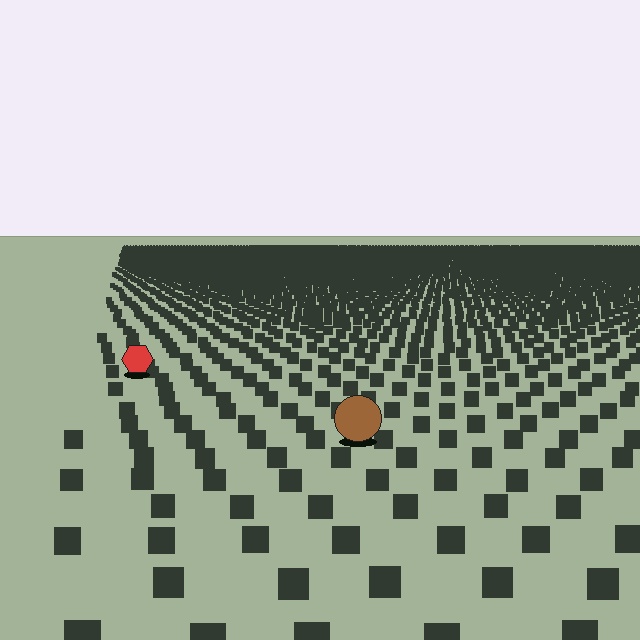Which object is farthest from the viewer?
The red hexagon is farthest from the viewer. It appears smaller and the ground texture around it is denser.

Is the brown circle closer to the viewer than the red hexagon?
Yes. The brown circle is closer — you can tell from the texture gradient: the ground texture is coarser near it.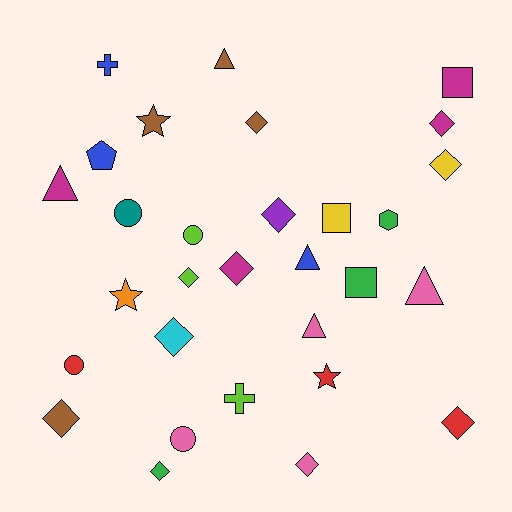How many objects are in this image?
There are 30 objects.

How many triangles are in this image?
There are 5 triangles.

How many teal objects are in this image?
There is 1 teal object.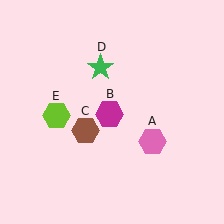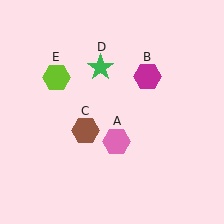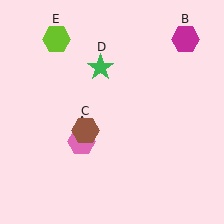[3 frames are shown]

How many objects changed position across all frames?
3 objects changed position: pink hexagon (object A), magenta hexagon (object B), lime hexagon (object E).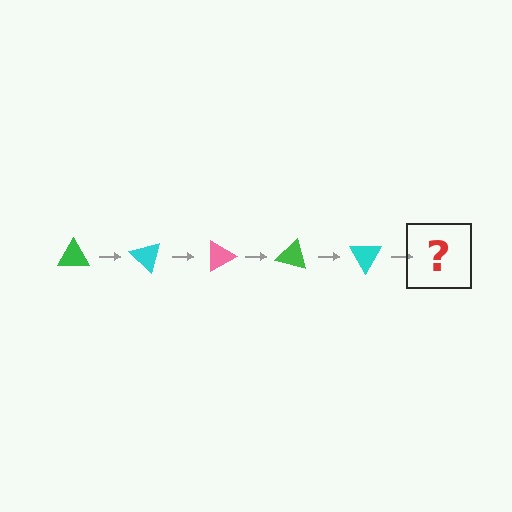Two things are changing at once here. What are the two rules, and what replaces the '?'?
The two rules are that it rotates 45 degrees each step and the color cycles through green, cyan, and pink. The '?' should be a pink triangle, rotated 225 degrees from the start.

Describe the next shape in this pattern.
It should be a pink triangle, rotated 225 degrees from the start.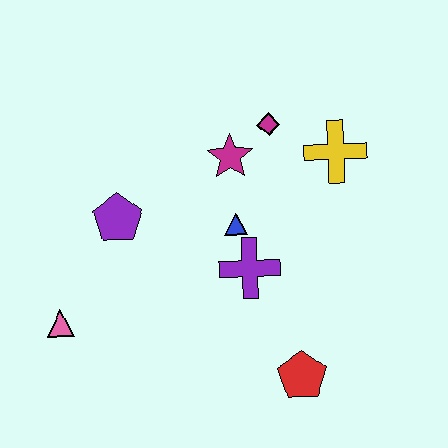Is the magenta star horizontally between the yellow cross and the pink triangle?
Yes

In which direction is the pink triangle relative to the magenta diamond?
The pink triangle is to the left of the magenta diamond.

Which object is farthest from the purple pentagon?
The red pentagon is farthest from the purple pentagon.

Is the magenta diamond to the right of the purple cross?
Yes